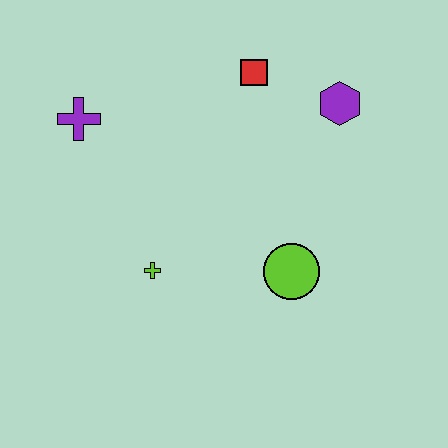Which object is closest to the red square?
The purple hexagon is closest to the red square.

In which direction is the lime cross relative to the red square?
The lime cross is below the red square.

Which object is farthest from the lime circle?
The purple cross is farthest from the lime circle.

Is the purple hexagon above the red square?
No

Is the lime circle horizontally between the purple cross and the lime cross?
No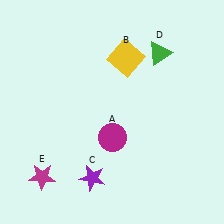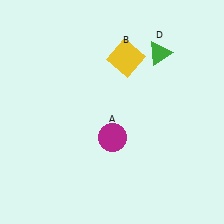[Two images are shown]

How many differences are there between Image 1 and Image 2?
There are 2 differences between the two images.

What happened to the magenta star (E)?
The magenta star (E) was removed in Image 2. It was in the bottom-left area of Image 1.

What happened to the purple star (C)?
The purple star (C) was removed in Image 2. It was in the bottom-left area of Image 1.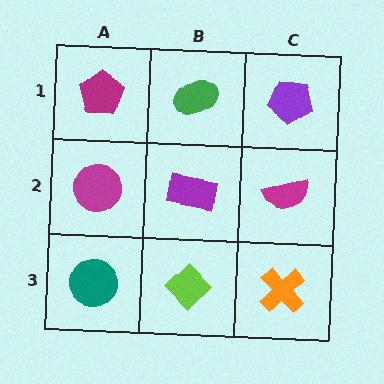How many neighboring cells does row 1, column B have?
3.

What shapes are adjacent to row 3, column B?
A purple rectangle (row 2, column B), a teal circle (row 3, column A), an orange cross (row 3, column C).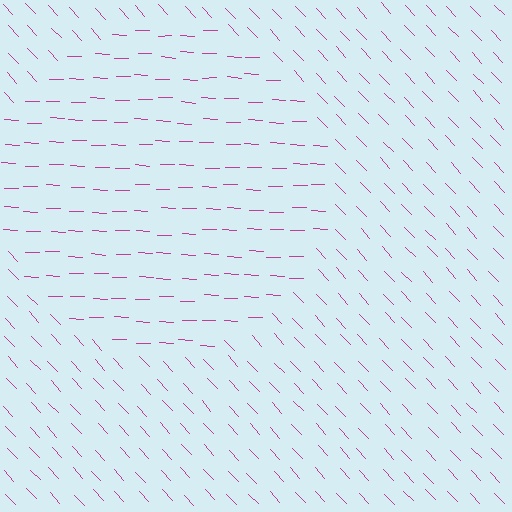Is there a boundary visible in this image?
Yes, there is a texture boundary formed by a change in line orientation.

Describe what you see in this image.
The image is filled with small magenta line segments. A circle region in the image has lines oriented differently from the surrounding lines, creating a visible texture boundary.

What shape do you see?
I see a circle.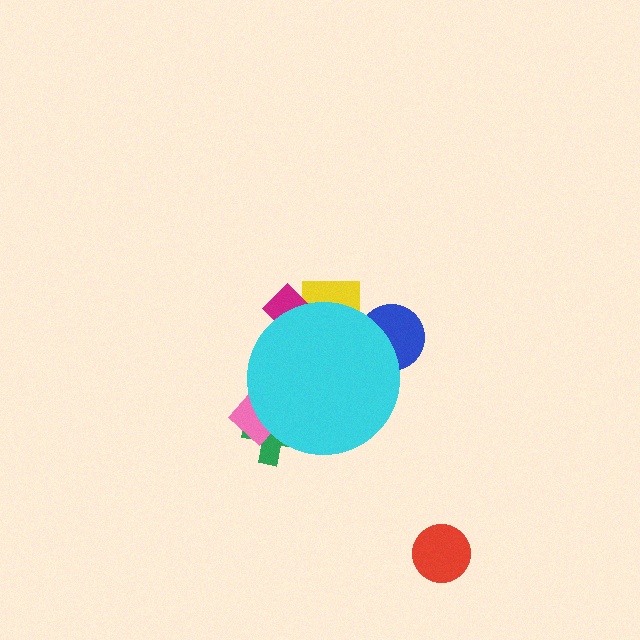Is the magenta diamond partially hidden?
Yes, the magenta diamond is partially hidden behind the cyan circle.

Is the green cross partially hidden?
Yes, the green cross is partially hidden behind the cyan circle.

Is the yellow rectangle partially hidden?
Yes, the yellow rectangle is partially hidden behind the cyan circle.